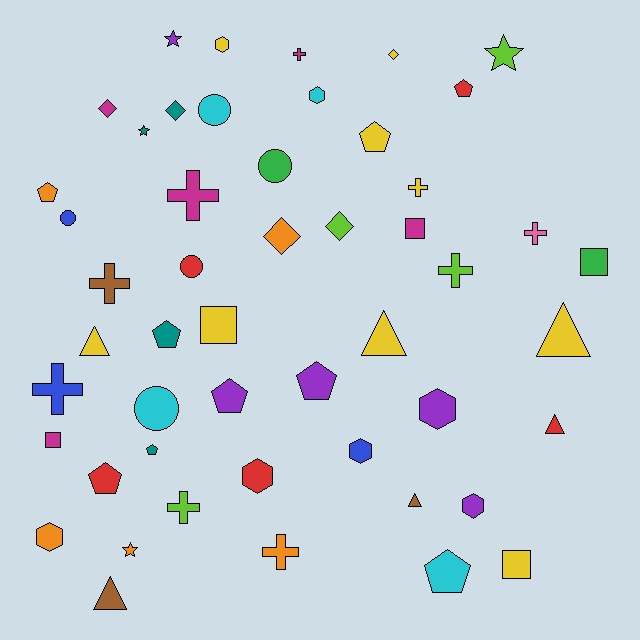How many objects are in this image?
There are 50 objects.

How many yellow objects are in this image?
There are 9 yellow objects.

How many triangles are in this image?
There are 6 triangles.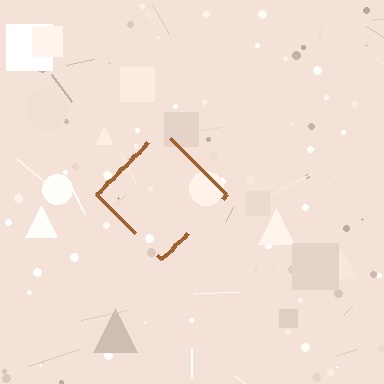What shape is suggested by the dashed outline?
The dashed outline suggests a diamond.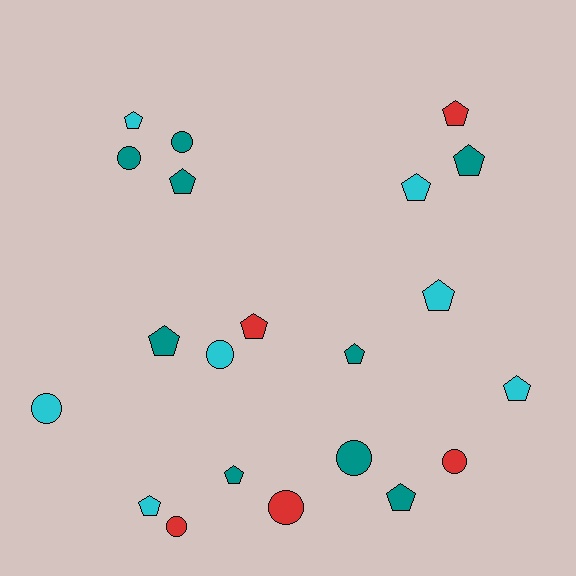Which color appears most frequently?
Teal, with 9 objects.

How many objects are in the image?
There are 21 objects.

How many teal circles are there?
There are 3 teal circles.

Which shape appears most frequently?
Pentagon, with 13 objects.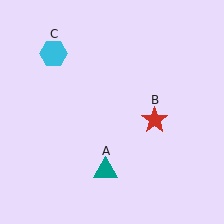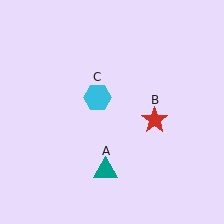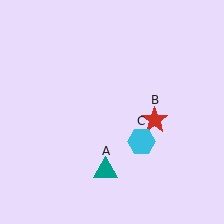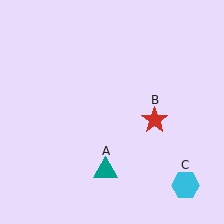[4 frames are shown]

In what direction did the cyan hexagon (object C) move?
The cyan hexagon (object C) moved down and to the right.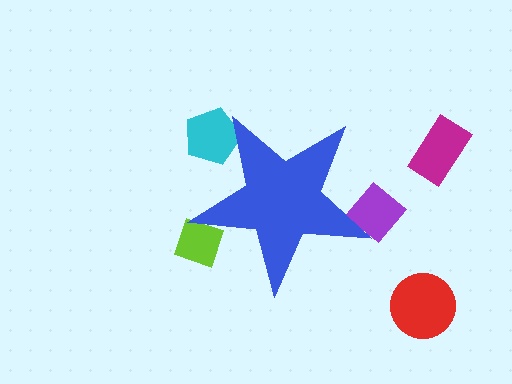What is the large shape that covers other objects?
A blue star.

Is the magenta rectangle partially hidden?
No, the magenta rectangle is fully visible.